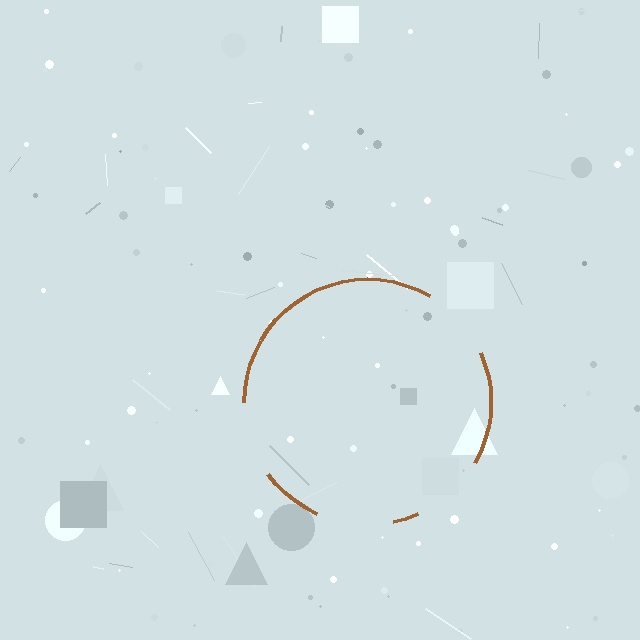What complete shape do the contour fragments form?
The contour fragments form a circle.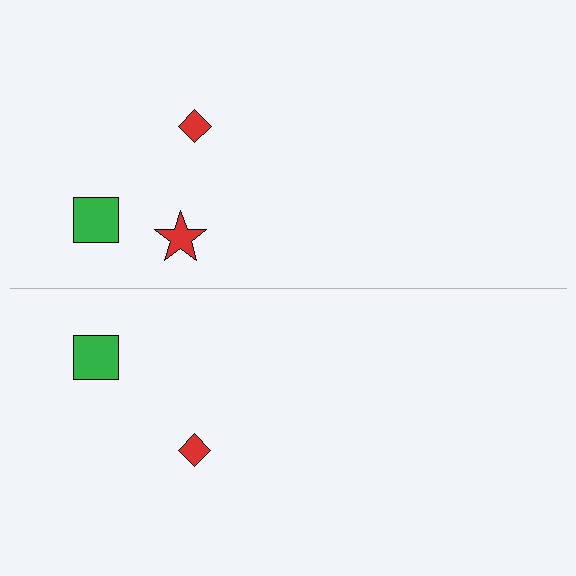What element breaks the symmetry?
A red star is missing from the bottom side.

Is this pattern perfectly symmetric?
No, the pattern is not perfectly symmetric. A red star is missing from the bottom side.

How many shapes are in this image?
There are 5 shapes in this image.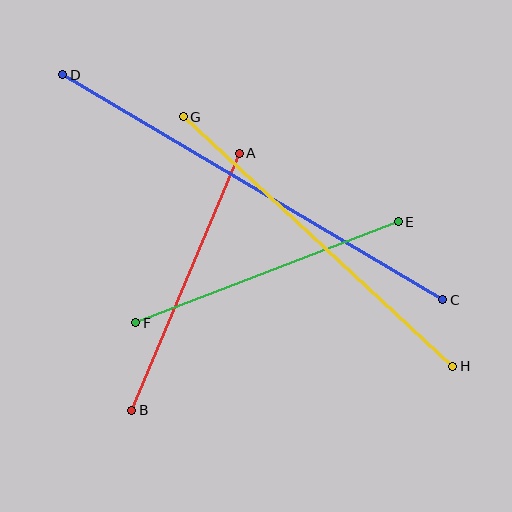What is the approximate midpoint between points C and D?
The midpoint is at approximately (253, 187) pixels.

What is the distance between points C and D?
The distance is approximately 442 pixels.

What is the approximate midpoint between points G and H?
The midpoint is at approximately (318, 242) pixels.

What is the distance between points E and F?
The distance is approximately 281 pixels.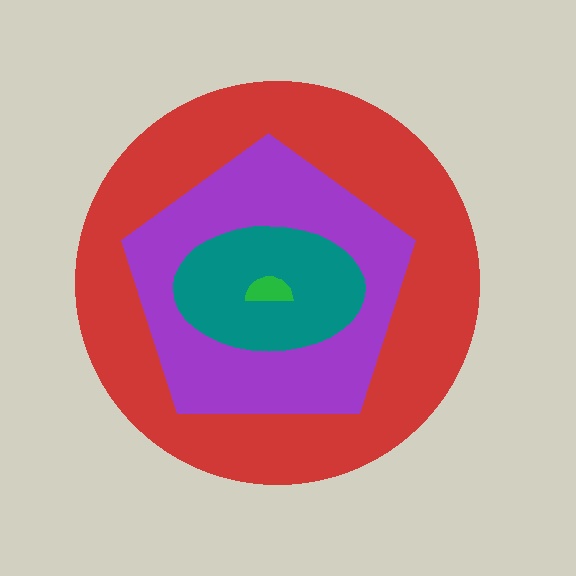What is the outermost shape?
The red circle.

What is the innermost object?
The green semicircle.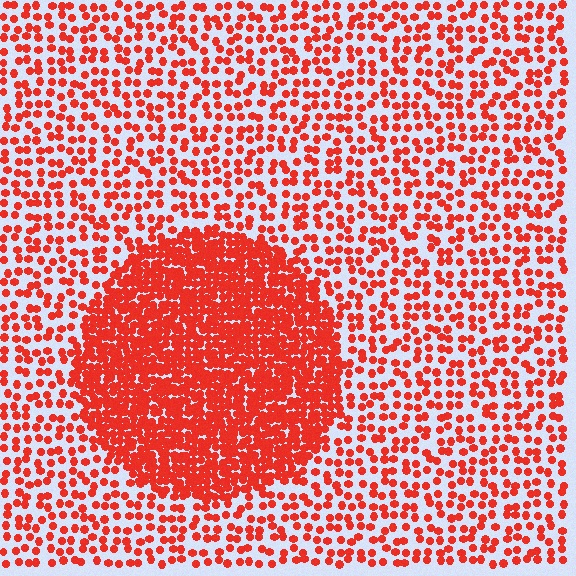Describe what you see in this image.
The image contains small red elements arranged at two different densities. A circle-shaped region is visible where the elements are more densely packed than the surrounding area.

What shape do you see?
I see a circle.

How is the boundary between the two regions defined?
The boundary is defined by a change in element density (approximately 2.6x ratio). All elements are the same color, size, and shape.